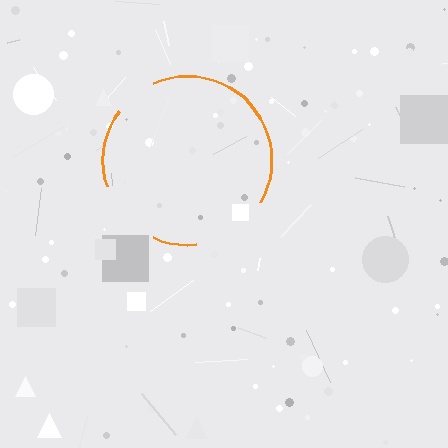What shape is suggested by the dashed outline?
The dashed outline suggests a circle.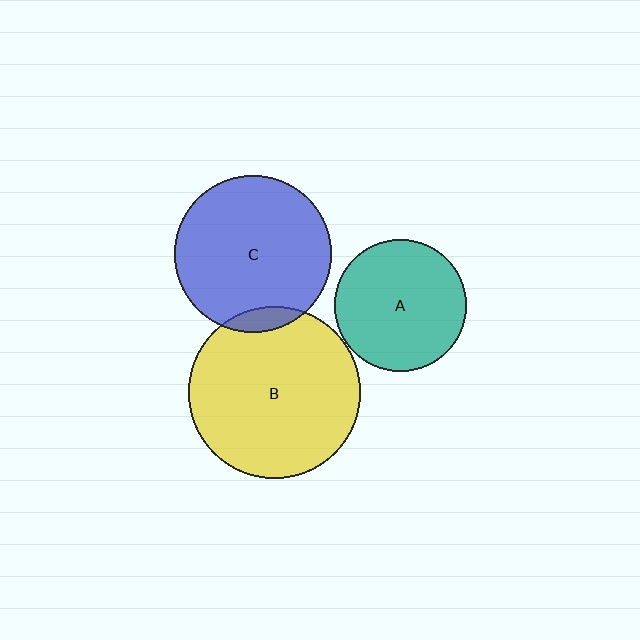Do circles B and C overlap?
Yes.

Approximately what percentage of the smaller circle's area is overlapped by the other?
Approximately 5%.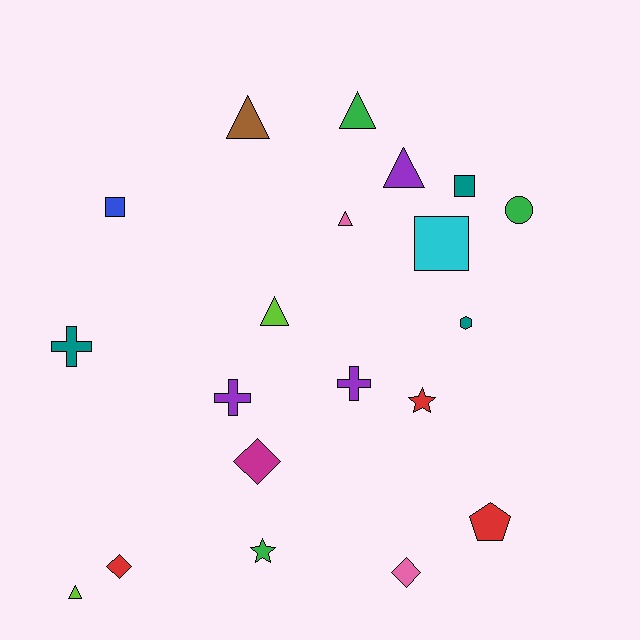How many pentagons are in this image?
There is 1 pentagon.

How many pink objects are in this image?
There are 2 pink objects.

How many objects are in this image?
There are 20 objects.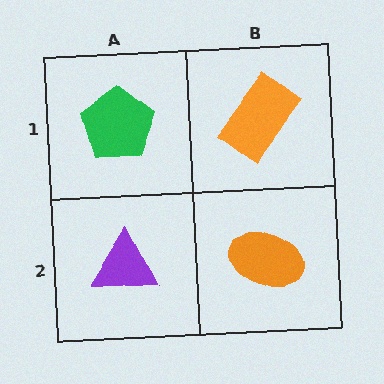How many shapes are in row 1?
2 shapes.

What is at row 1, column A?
A green pentagon.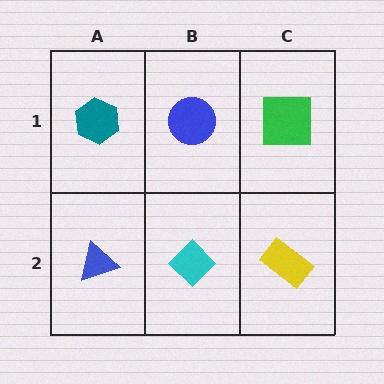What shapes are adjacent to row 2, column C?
A green square (row 1, column C), a cyan diamond (row 2, column B).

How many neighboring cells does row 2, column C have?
2.